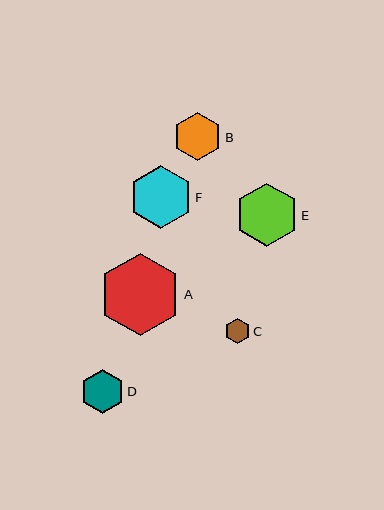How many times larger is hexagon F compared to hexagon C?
Hexagon F is approximately 2.5 times the size of hexagon C.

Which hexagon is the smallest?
Hexagon C is the smallest with a size of approximately 25 pixels.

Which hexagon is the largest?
Hexagon A is the largest with a size of approximately 83 pixels.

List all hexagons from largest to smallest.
From largest to smallest: A, E, F, B, D, C.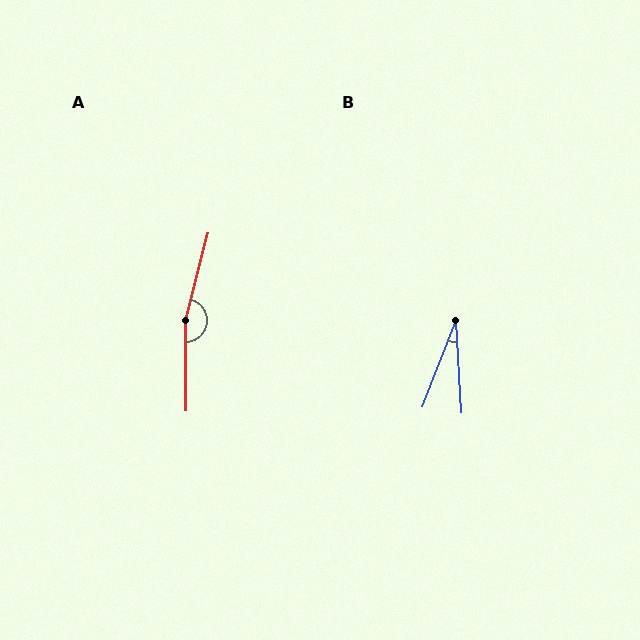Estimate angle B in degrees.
Approximately 24 degrees.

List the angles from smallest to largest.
B (24°), A (165°).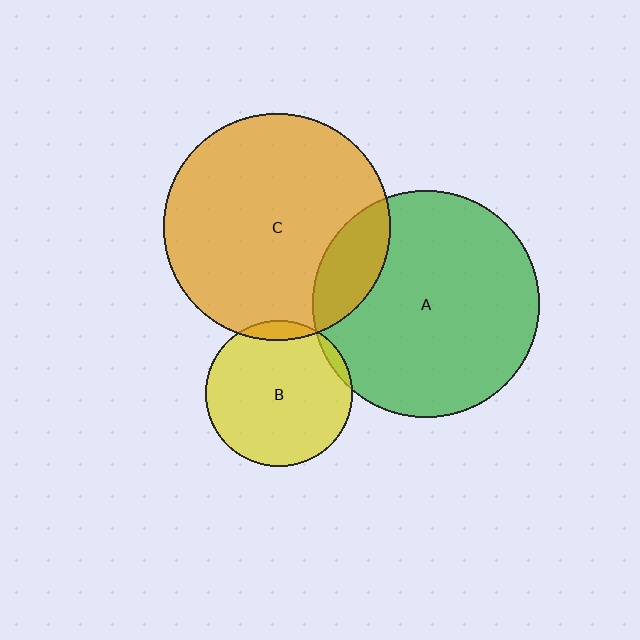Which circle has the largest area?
Circle A (green).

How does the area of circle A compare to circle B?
Approximately 2.4 times.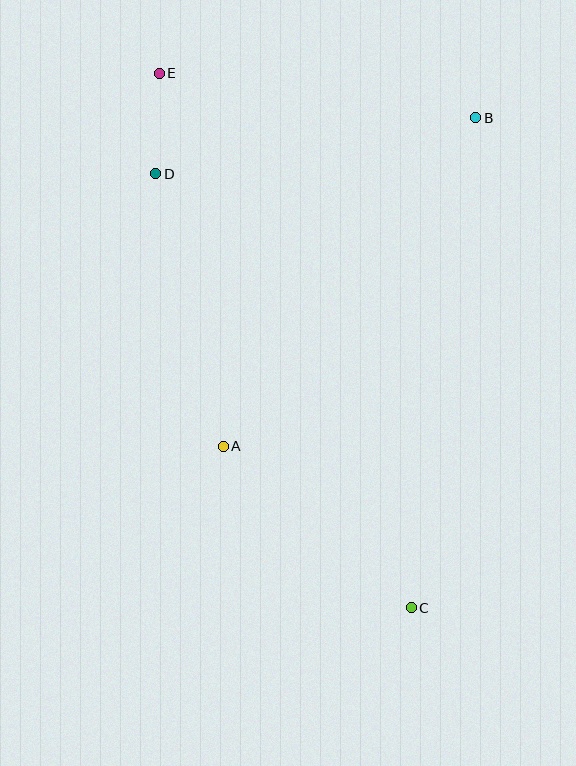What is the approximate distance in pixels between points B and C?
The distance between B and C is approximately 495 pixels.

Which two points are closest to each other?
Points D and E are closest to each other.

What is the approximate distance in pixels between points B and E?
The distance between B and E is approximately 319 pixels.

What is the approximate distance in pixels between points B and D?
The distance between B and D is approximately 325 pixels.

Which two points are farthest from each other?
Points C and E are farthest from each other.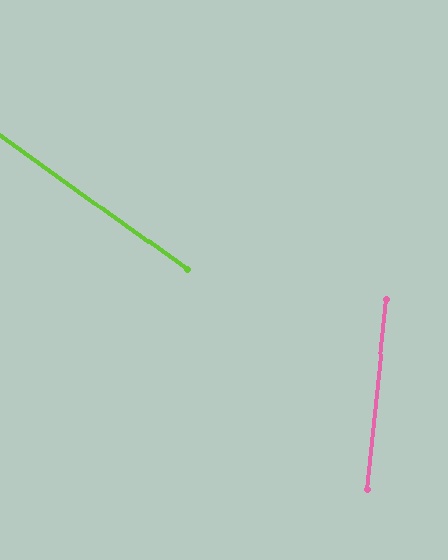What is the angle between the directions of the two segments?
Approximately 60 degrees.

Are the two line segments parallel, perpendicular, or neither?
Neither parallel nor perpendicular — they differ by about 60°.